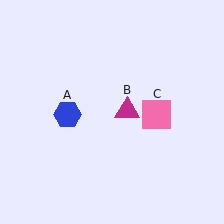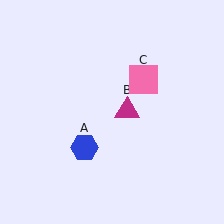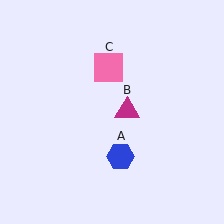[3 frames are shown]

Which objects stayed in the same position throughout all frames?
Magenta triangle (object B) remained stationary.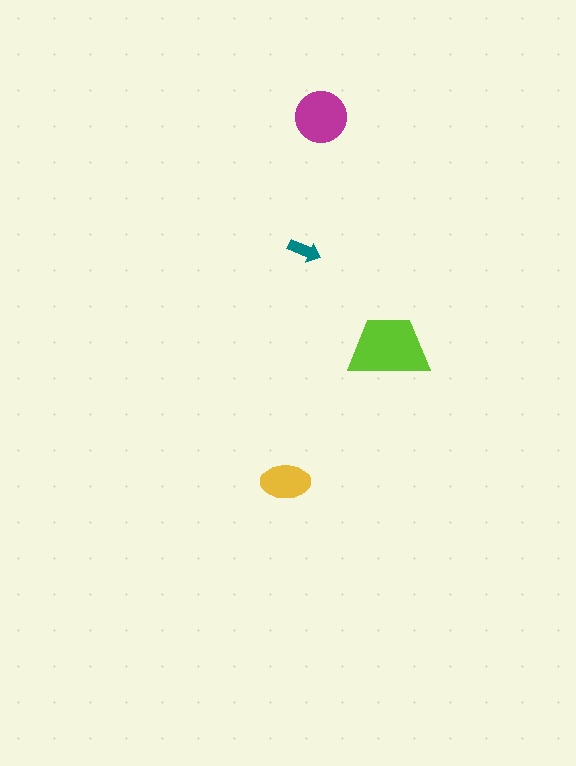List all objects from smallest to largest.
The teal arrow, the yellow ellipse, the magenta circle, the lime trapezoid.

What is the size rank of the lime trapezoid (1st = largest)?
1st.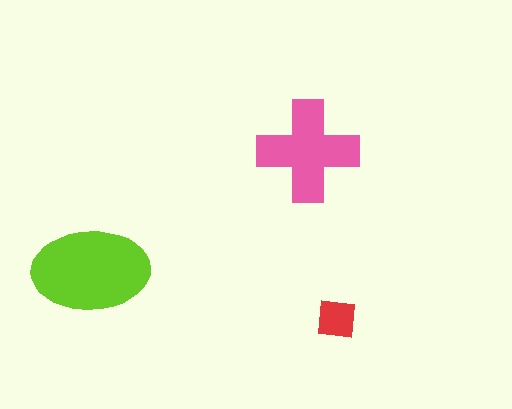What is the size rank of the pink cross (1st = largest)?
2nd.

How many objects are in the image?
There are 3 objects in the image.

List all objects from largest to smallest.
The lime ellipse, the pink cross, the red square.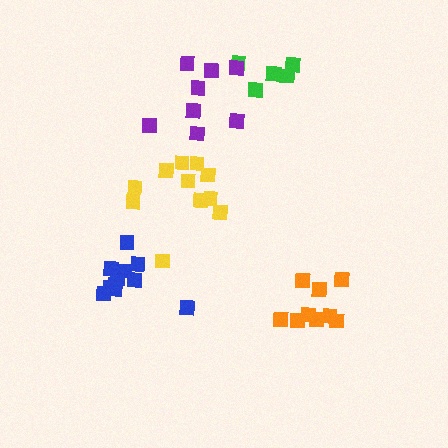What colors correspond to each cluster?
The clusters are colored: yellow, blue, green, orange, purple.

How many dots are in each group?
Group 1: 11 dots, Group 2: 11 dots, Group 3: 6 dots, Group 4: 9 dots, Group 5: 8 dots (45 total).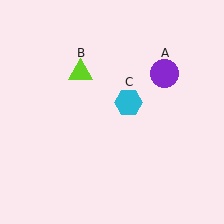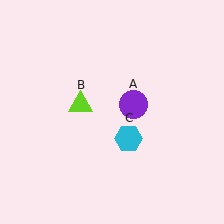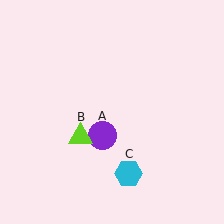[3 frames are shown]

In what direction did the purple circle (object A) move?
The purple circle (object A) moved down and to the left.